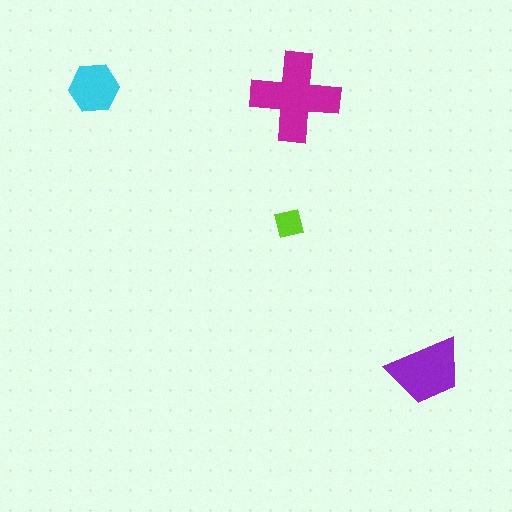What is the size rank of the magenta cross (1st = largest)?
1st.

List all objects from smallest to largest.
The lime square, the cyan hexagon, the purple trapezoid, the magenta cross.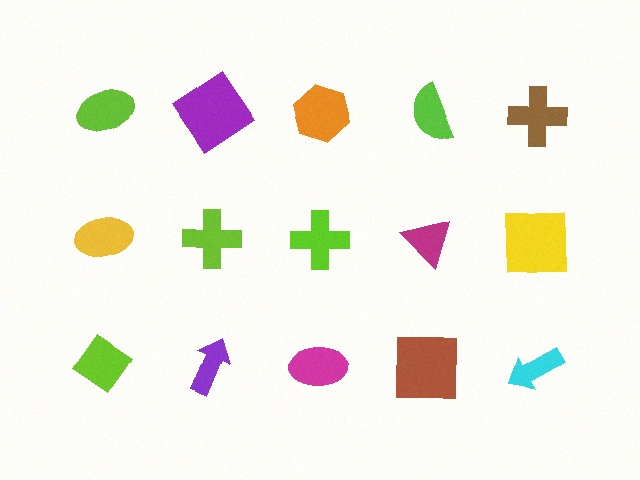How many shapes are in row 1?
5 shapes.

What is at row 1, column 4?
A lime semicircle.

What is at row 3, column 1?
A lime diamond.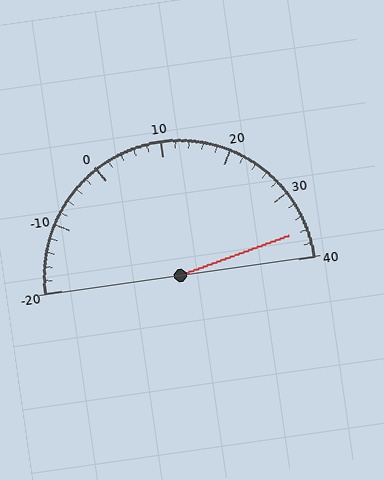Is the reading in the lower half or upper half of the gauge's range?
The reading is in the upper half of the range (-20 to 40).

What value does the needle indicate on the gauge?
The needle indicates approximately 36.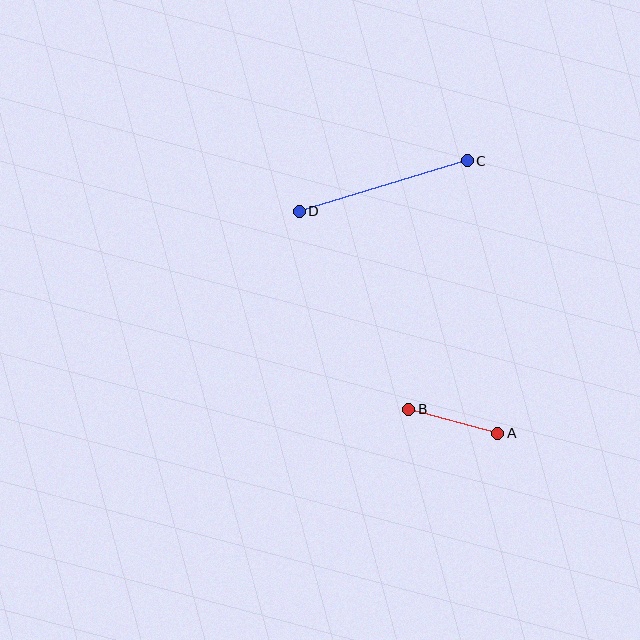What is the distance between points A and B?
The distance is approximately 92 pixels.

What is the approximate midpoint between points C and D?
The midpoint is at approximately (383, 186) pixels.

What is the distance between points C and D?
The distance is approximately 176 pixels.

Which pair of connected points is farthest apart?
Points C and D are farthest apart.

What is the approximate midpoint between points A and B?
The midpoint is at approximately (453, 421) pixels.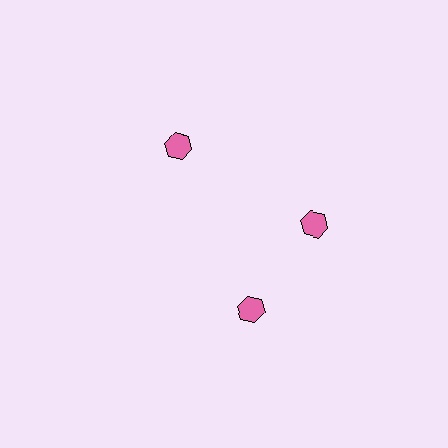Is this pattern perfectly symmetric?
No. The 3 pink hexagons are arranged in a ring, but one element near the 7 o'clock position is rotated out of alignment along the ring, breaking the 3-fold rotational symmetry.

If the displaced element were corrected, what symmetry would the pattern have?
It would have 3-fold rotational symmetry — the pattern would map onto itself every 120 degrees.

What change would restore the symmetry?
The symmetry would be restored by rotating it back into even spacing with its neighbors so that all 3 hexagons sit at equal angles and equal distance from the center.